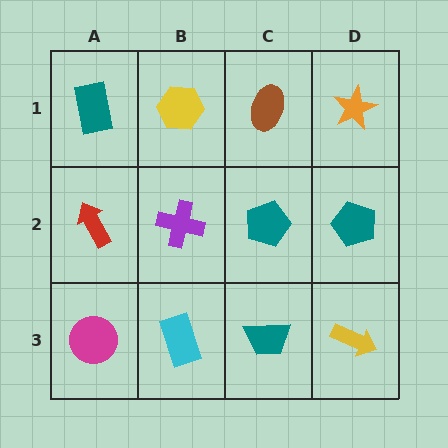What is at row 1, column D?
An orange star.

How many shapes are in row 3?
4 shapes.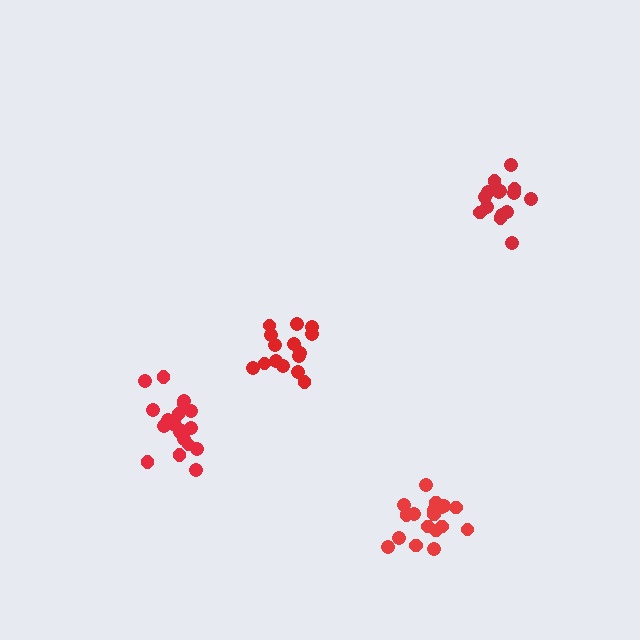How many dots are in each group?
Group 1: 19 dots, Group 2: 15 dots, Group 3: 19 dots, Group 4: 15 dots (68 total).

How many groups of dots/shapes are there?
There are 4 groups.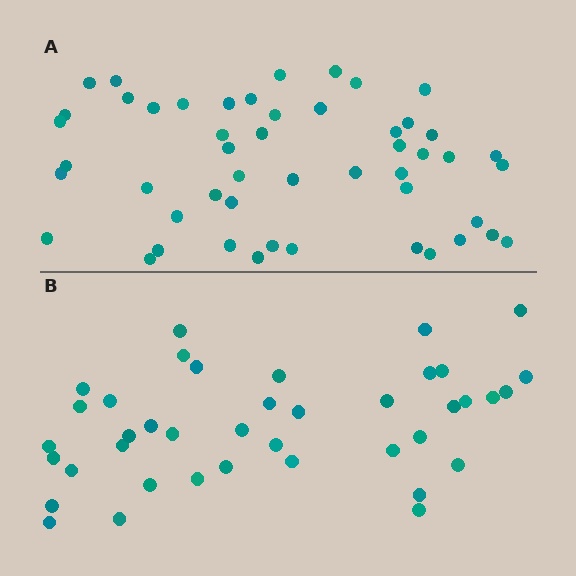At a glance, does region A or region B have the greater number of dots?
Region A (the top region) has more dots.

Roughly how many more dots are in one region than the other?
Region A has roughly 10 or so more dots than region B.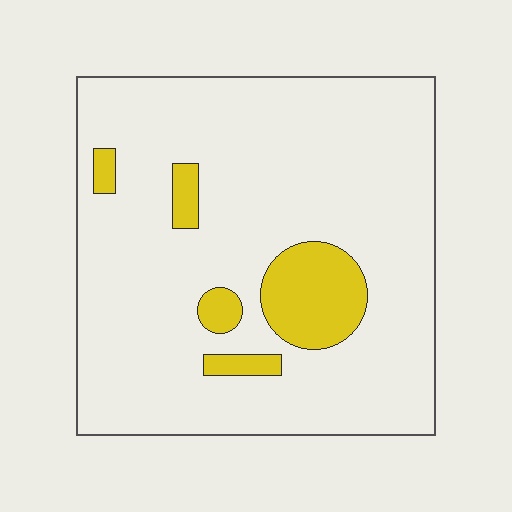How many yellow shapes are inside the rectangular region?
5.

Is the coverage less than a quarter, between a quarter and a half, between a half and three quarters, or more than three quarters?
Less than a quarter.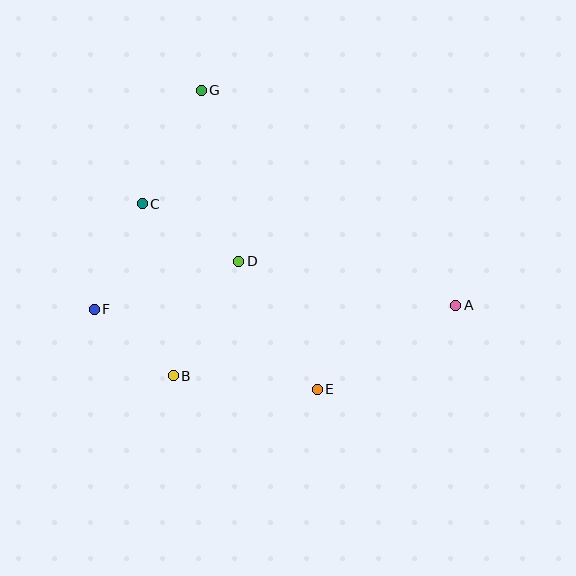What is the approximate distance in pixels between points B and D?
The distance between B and D is approximately 132 pixels.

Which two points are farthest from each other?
Points A and F are farthest from each other.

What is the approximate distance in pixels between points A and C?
The distance between A and C is approximately 330 pixels.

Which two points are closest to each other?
Points B and F are closest to each other.